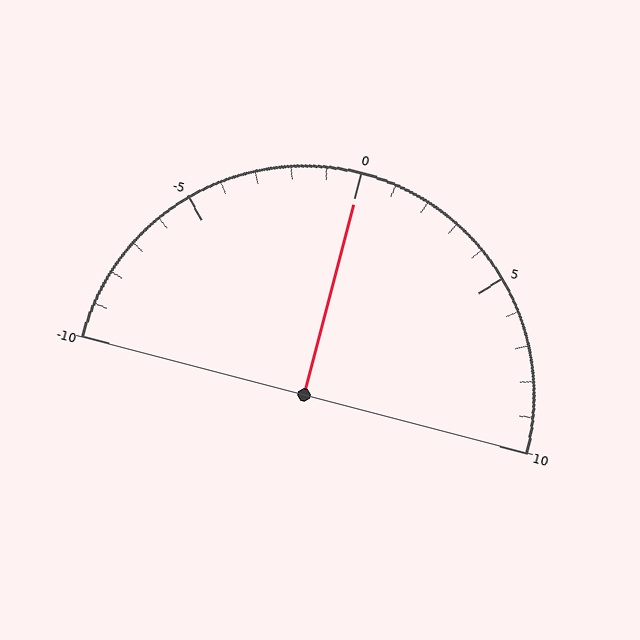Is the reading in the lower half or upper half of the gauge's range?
The reading is in the upper half of the range (-10 to 10).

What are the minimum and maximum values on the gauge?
The gauge ranges from -10 to 10.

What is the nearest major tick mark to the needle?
The nearest major tick mark is 0.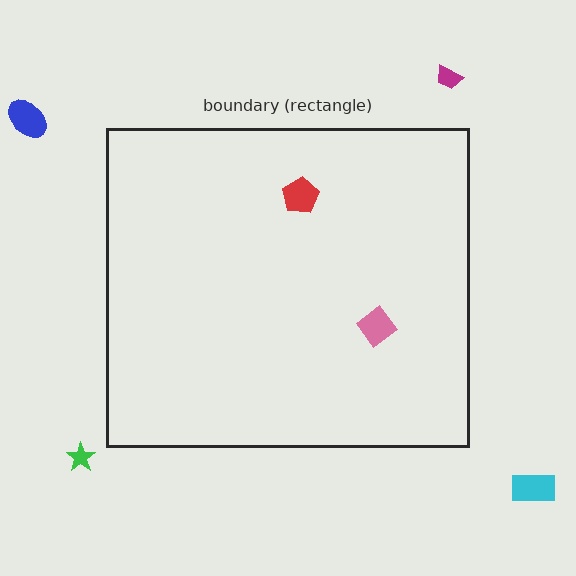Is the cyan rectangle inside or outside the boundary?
Outside.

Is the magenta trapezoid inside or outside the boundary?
Outside.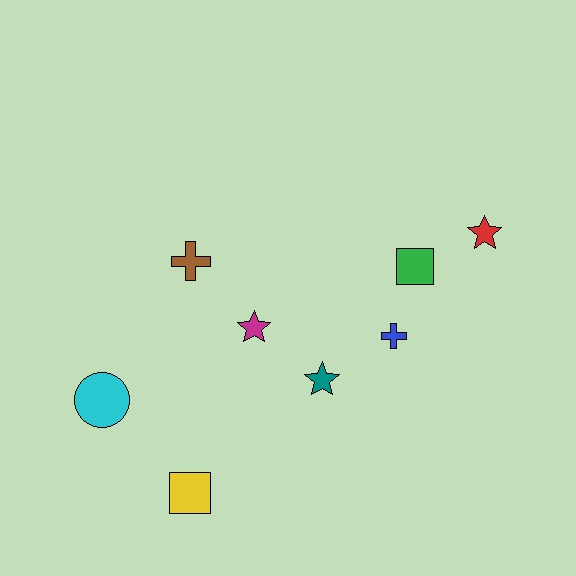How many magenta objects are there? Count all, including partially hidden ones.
There is 1 magenta object.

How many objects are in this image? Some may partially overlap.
There are 8 objects.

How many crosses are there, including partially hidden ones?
There are 2 crosses.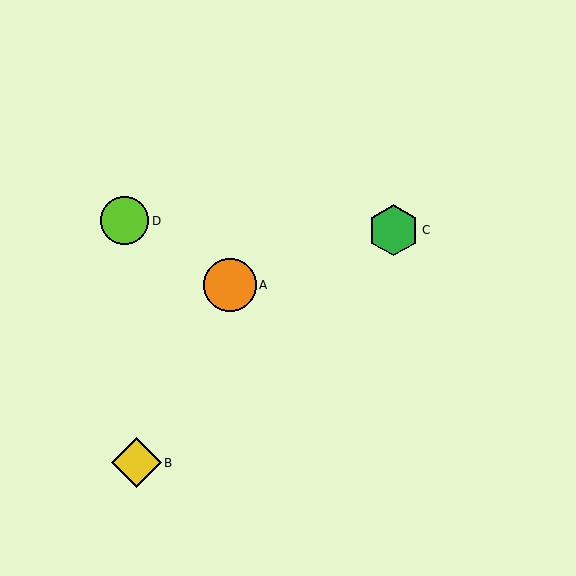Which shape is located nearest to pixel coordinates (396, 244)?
The green hexagon (labeled C) at (393, 230) is nearest to that location.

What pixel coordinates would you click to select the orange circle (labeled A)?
Click at (230, 285) to select the orange circle A.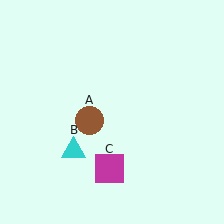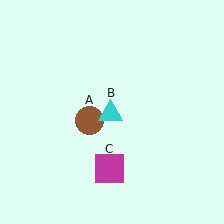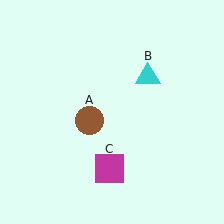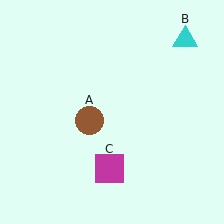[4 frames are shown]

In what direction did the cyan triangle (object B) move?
The cyan triangle (object B) moved up and to the right.